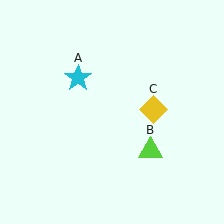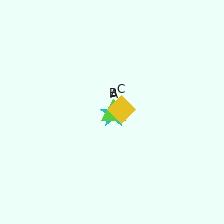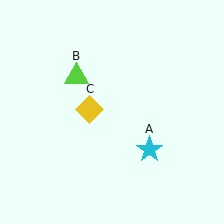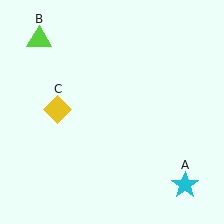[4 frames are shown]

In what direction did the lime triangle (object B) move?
The lime triangle (object B) moved up and to the left.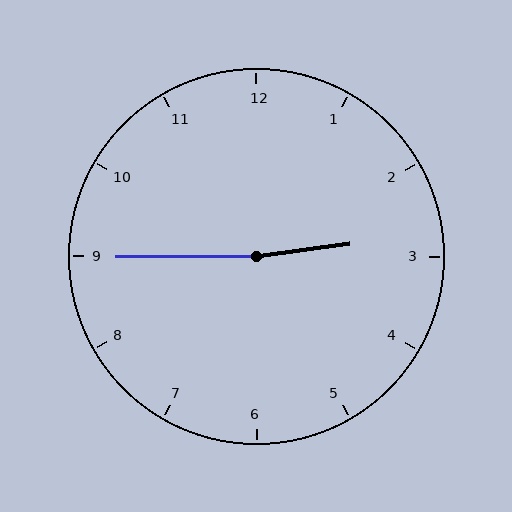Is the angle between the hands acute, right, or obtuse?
It is obtuse.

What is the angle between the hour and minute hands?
Approximately 172 degrees.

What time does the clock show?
2:45.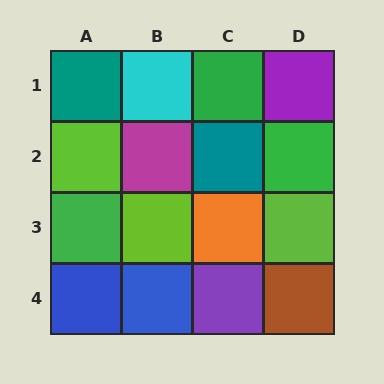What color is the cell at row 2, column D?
Green.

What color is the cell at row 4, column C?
Purple.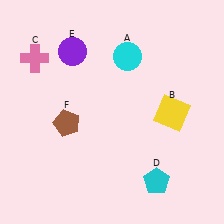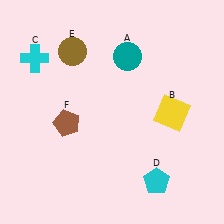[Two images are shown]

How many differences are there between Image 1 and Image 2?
There are 3 differences between the two images.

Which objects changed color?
A changed from cyan to teal. C changed from pink to cyan. E changed from purple to brown.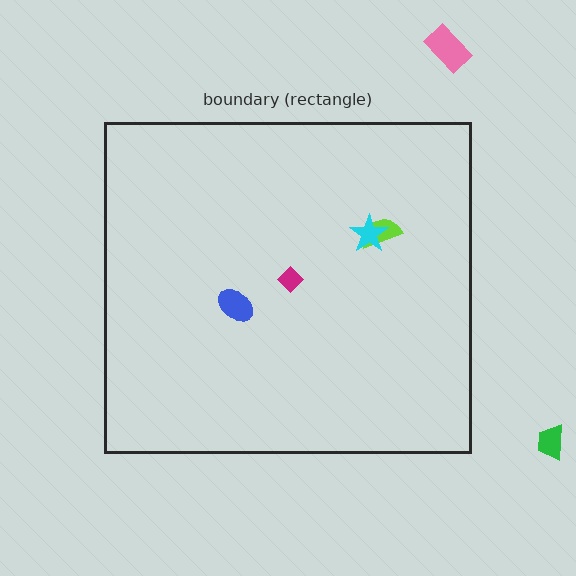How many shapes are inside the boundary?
4 inside, 2 outside.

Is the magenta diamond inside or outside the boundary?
Inside.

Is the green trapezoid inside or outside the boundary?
Outside.